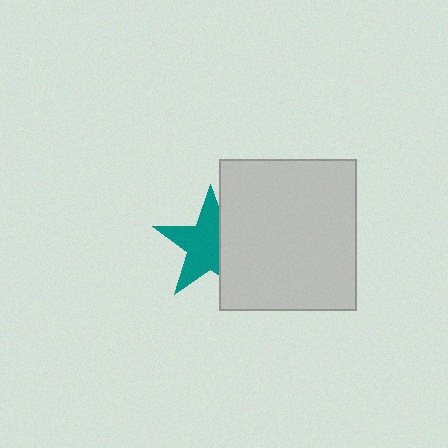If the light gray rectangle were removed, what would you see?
You would see the complete teal star.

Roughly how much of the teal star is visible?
About half of it is visible (roughly 65%).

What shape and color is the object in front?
The object in front is a light gray rectangle.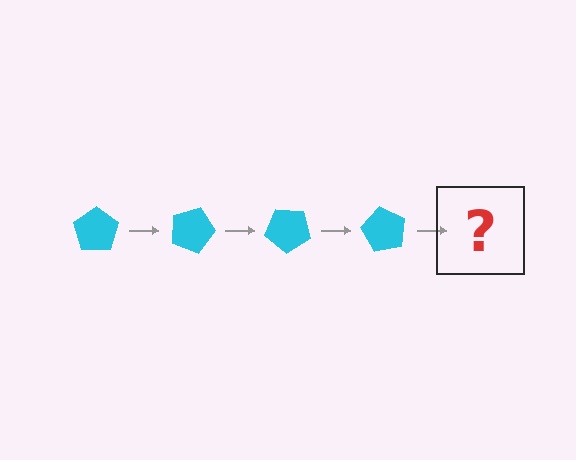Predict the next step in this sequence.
The next step is a cyan pentagon rotated 80 degrees.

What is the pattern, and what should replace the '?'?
The pattern is that the pentagon rotates 20 degrees each step. The '?' should be a cyan pentagon rotated 80 degrees.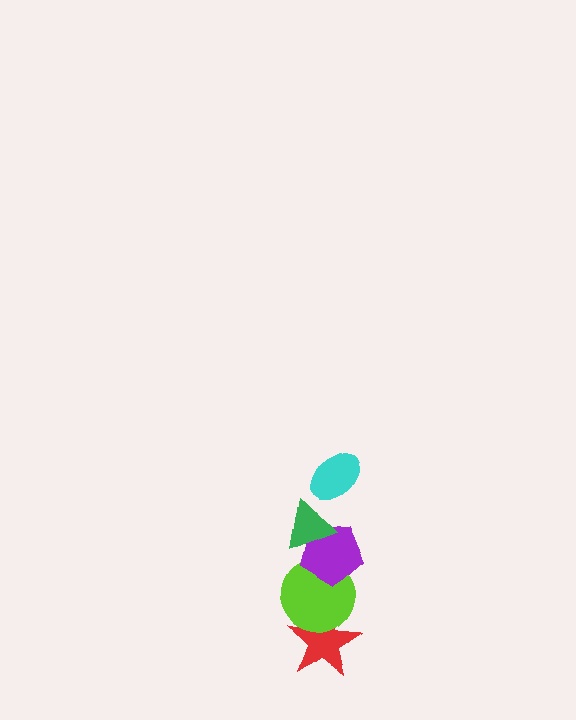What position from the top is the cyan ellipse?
The cyan ellipse is 1st from the top.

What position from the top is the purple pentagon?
The purple pentagon is 3rd from the top.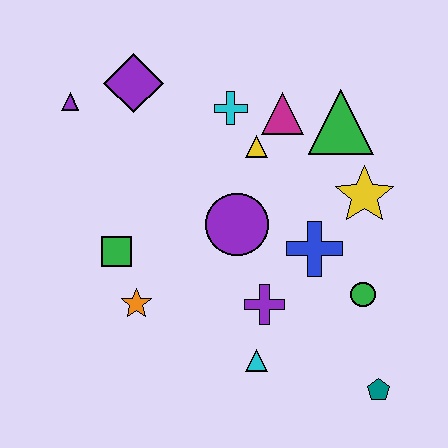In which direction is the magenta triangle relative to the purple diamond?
The magenta triangle is to the right of the purple diamond.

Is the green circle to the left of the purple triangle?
No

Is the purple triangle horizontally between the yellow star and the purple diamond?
No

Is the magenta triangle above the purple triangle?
No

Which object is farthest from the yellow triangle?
The teal pentagon is farthest from the yellow triangle.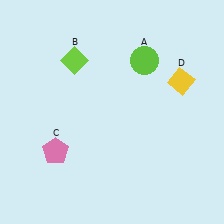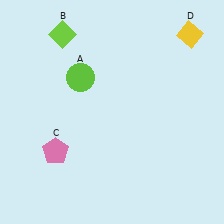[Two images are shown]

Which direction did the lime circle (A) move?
The lime circle (A) moved left.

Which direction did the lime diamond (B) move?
The lime diamond (B) moved up.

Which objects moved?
The objects that moved are: the lime circle (A), the lime diamond (B), the yellow diamond (D).